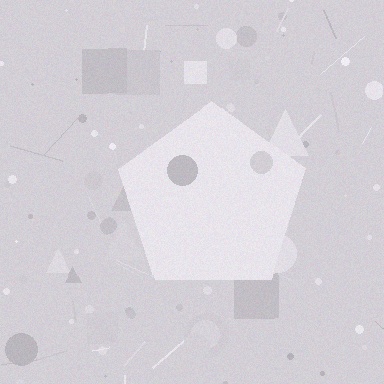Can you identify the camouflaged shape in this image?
The camouflaged shape is a pentagon.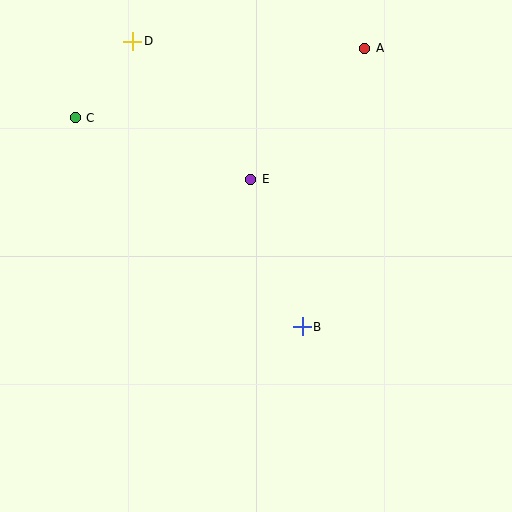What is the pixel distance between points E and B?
The distance between E and B is 156 pixels.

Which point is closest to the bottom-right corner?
Point B is closest to the bottom-right corner.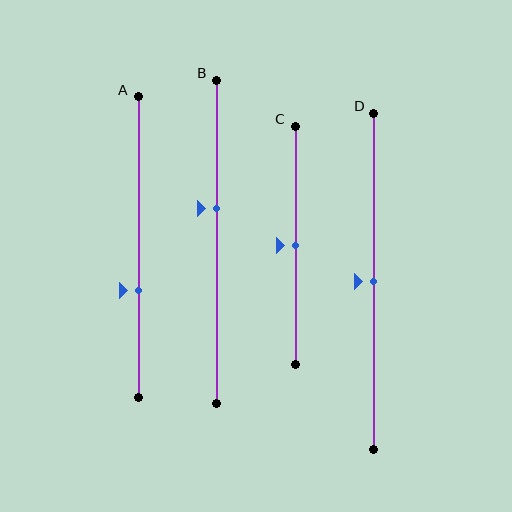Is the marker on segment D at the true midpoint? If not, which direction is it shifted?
Yes, the marker on segment D is at the true midpoint.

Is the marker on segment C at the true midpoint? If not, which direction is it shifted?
Yes, the marker on segment C is at the true midpoint.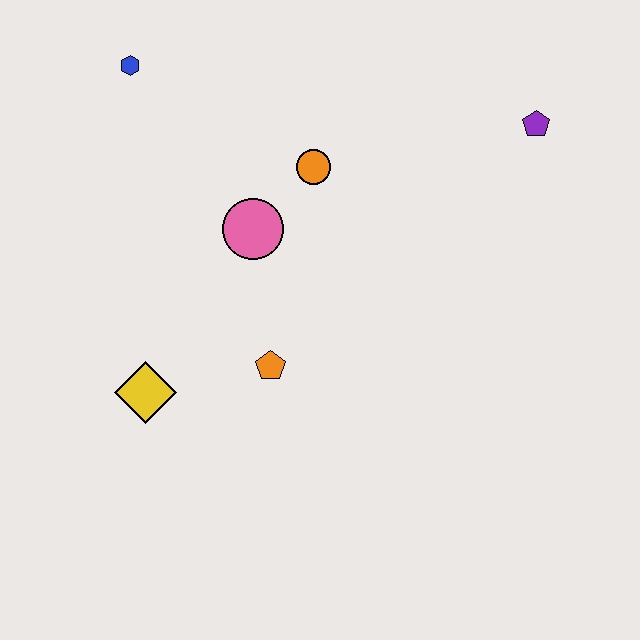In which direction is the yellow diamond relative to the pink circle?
The yellow diamond is below the pink circle.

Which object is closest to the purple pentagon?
The orange circle is closest to the purple pentagon.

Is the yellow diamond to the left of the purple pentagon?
Yes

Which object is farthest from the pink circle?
The purple pentagon is farthest from the pink circle.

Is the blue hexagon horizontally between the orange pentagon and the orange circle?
No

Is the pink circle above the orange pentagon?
Yes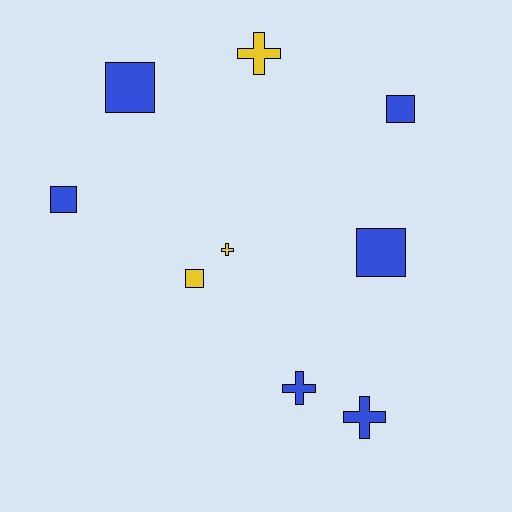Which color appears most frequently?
Blue, with 6 objects.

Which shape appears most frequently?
Square, with 5 objects.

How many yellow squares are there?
There is 1 yellow square.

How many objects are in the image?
There are 9 objects.